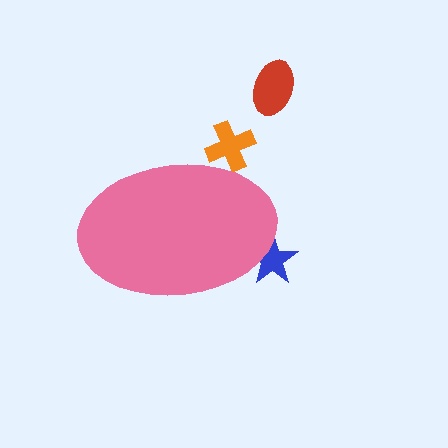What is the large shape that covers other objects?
A pink ellipse.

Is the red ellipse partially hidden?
No, the red ellipse is fully visible.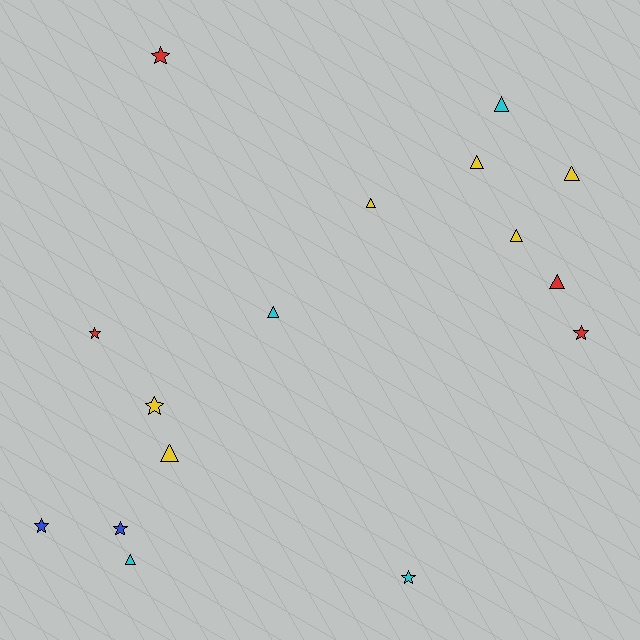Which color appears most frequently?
Yellow, with 6 objects.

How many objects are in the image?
There are 16 objects.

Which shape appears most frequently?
Triangle, with 9 objects.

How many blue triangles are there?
There are no blue triangles.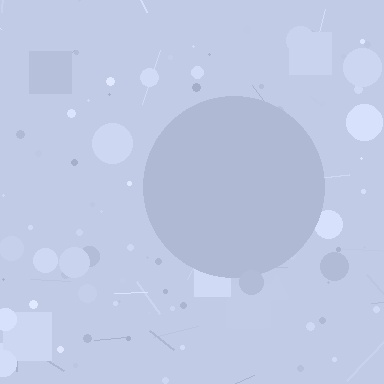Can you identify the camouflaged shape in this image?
The camouflaged shape is a circle.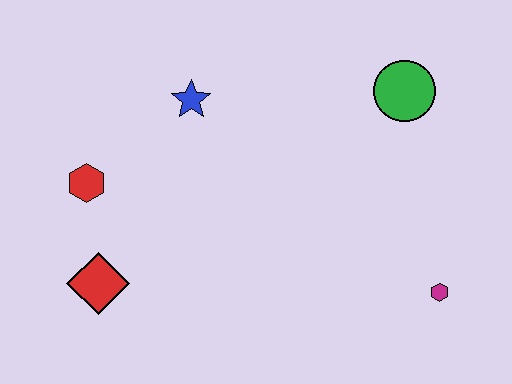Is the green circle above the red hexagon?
Yes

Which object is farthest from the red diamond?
The green circle is farthest from the red diamond.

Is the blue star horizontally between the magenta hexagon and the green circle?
No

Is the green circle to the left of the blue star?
No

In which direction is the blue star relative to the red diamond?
The blue star is above the red diamond.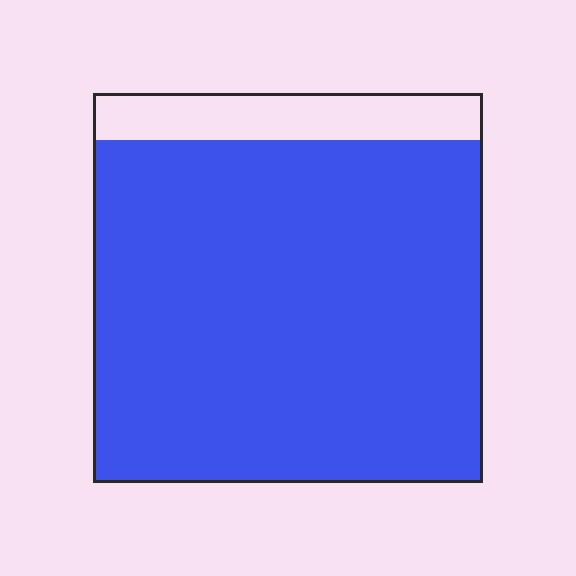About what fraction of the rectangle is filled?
About seven eighths (7/8).